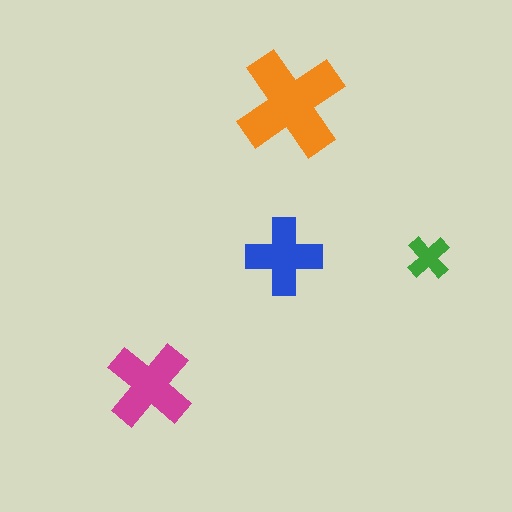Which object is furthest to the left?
The magenta cross is leftmost.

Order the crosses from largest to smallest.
the orange one, the magenta one, the blue one, the green one.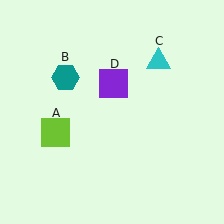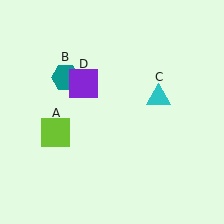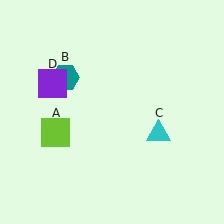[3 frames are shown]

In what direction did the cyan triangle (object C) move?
The cyan triangle (object C) moved down.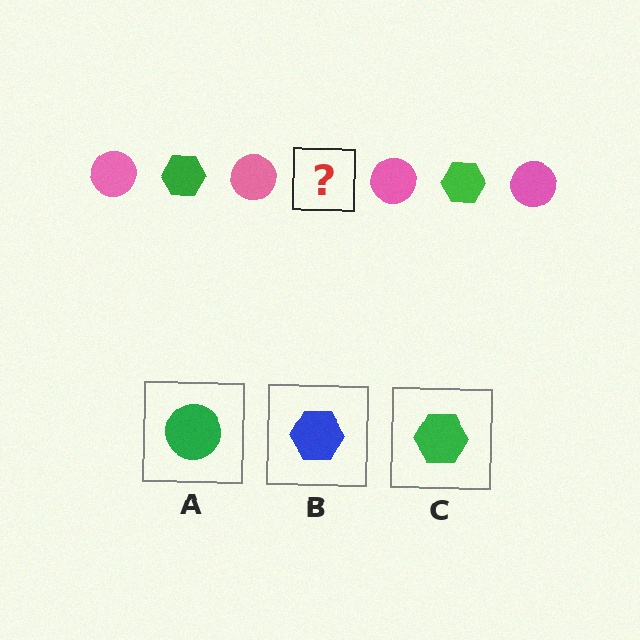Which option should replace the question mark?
Option C.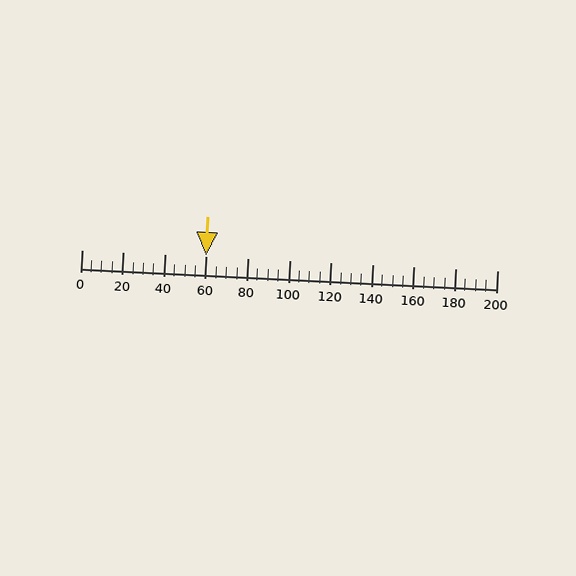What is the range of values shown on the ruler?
The ruler shows values from 0 to 200.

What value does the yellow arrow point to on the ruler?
The yellow arrow points to approximately 60.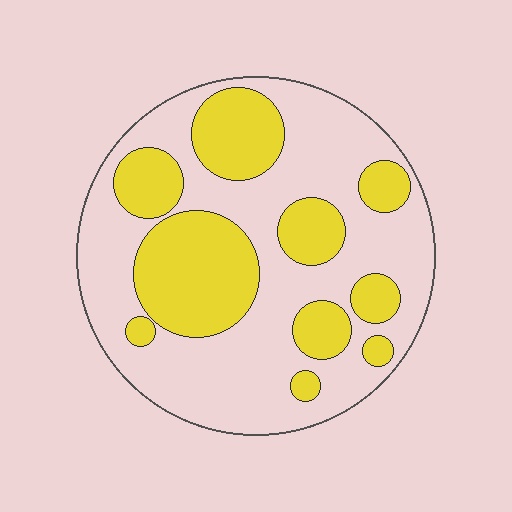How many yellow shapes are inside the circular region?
10.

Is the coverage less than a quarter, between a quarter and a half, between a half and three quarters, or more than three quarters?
Between a quarter and a half.